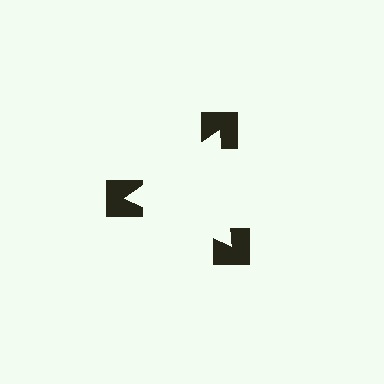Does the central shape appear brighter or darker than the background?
It typically appears slightly brighter than the background, even though no actual brightness change is drawn.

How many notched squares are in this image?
There are 3 — one at each vertex of the illusory triangle.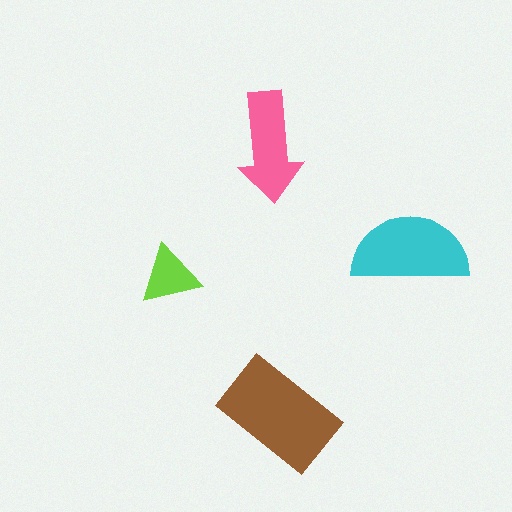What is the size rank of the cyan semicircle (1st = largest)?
2nd.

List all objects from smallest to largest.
The lime triangle, the pink arrow, the cyan semicircle, the brown rectangle.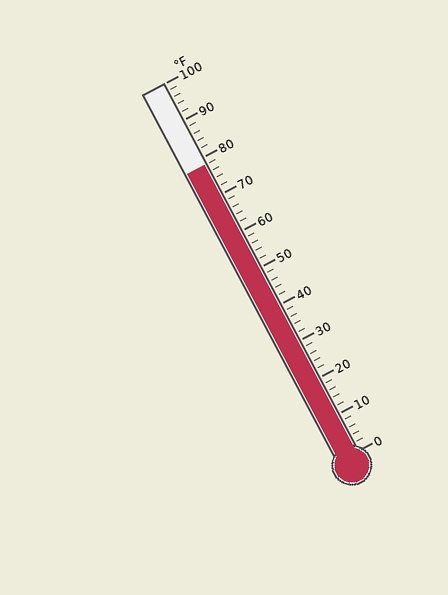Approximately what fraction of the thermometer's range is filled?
The thermometer is filled to approximately 80% of its range.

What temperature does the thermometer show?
The thermometer shows approximately 78°F.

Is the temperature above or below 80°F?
The temperature is below 80°F.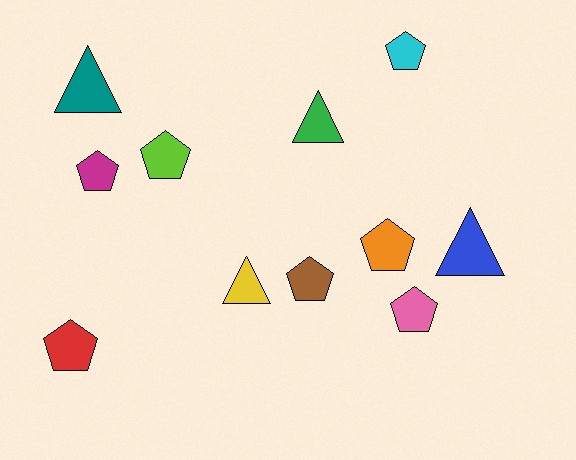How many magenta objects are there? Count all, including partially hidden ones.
There is 1 magenta object.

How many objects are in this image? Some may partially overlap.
There are 11 objects.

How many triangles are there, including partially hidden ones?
There are 4 triangles.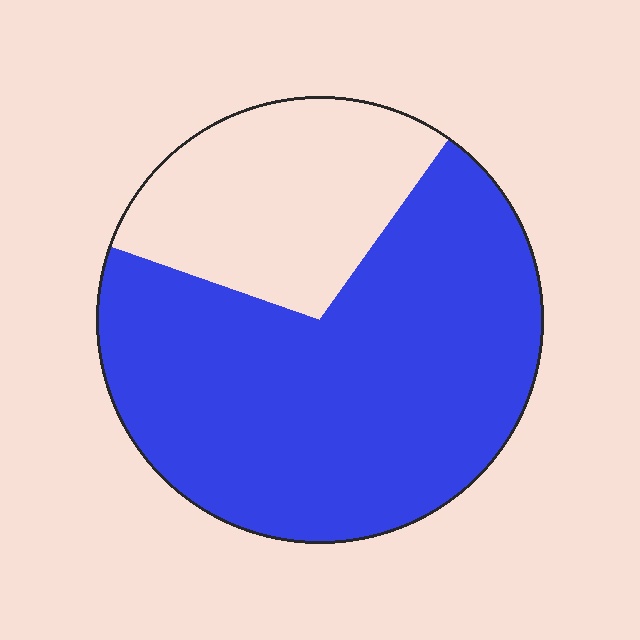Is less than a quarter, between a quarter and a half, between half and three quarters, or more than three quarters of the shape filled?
Between half and three quarters.